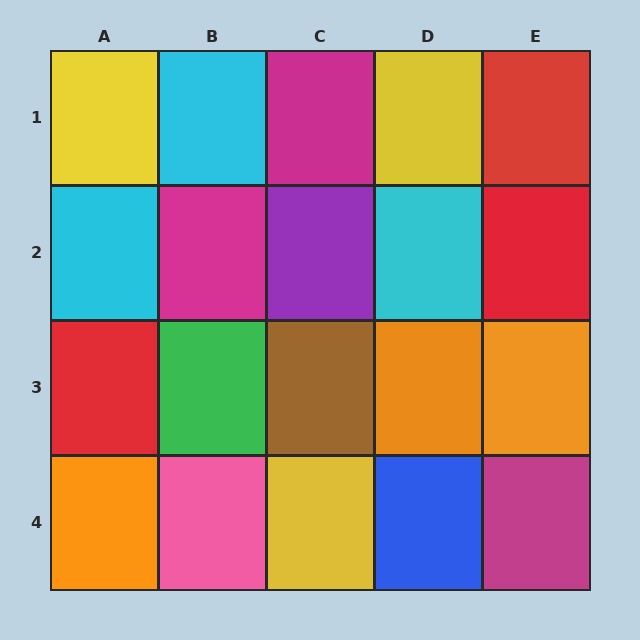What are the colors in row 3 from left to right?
Red, green, brown, orange, orange.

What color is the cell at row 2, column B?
Magenta.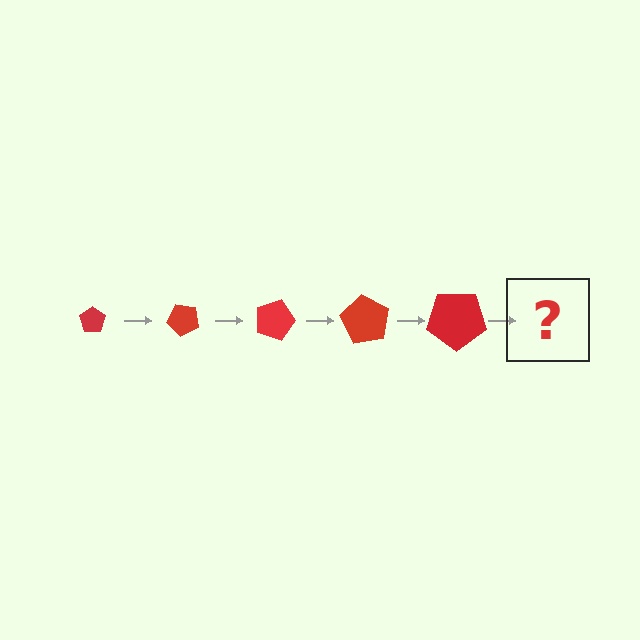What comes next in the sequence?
The next element should be a pentagon, larger than the previous one and rotated 225 degrees from the start.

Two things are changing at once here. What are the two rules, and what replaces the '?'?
The two rules are that the pentagon grows larger each step and it rotates 45 degrees each step. The '?' should be a pentagon, larger than the previous one and rotated 225 degrees from the start.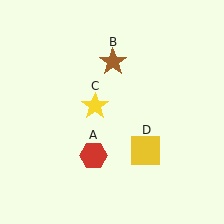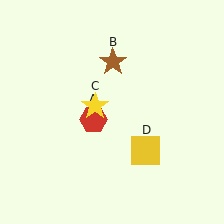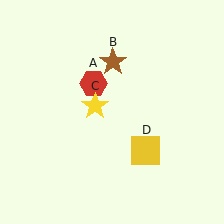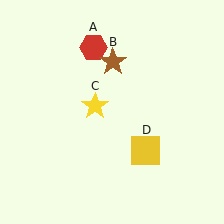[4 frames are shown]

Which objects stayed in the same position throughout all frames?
Brown star (object B) and yellow star (object C) and yellow square (object D) remained stationary.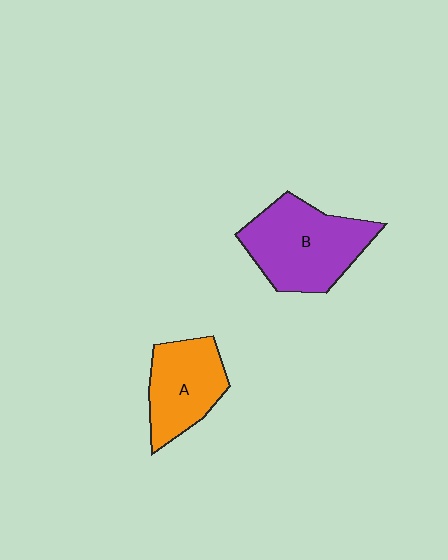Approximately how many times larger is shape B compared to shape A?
Approximately 1.4 times.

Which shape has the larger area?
Shape B (purple).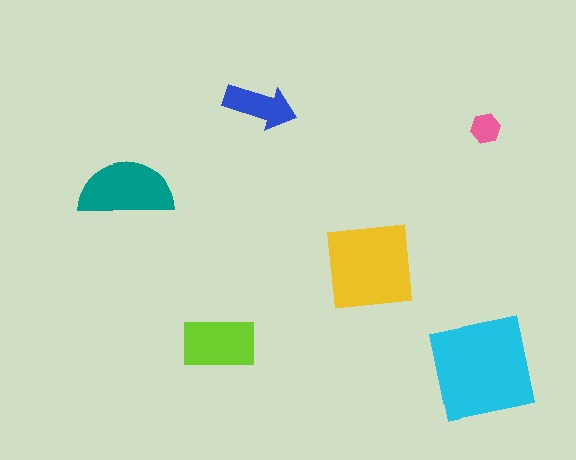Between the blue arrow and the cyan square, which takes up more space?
The cyan square.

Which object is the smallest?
The pink hexagon.